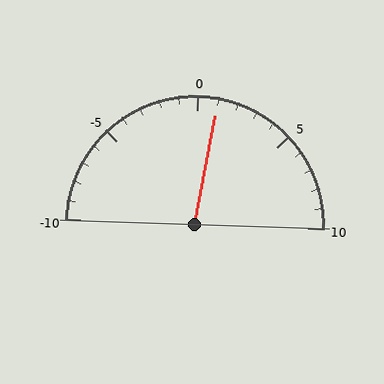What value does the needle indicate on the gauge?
The needle indicates approximately 1.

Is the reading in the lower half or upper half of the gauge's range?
The reading is in the upper half of the range (-10 to 10).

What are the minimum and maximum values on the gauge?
The gauge ranges from -10 to 10.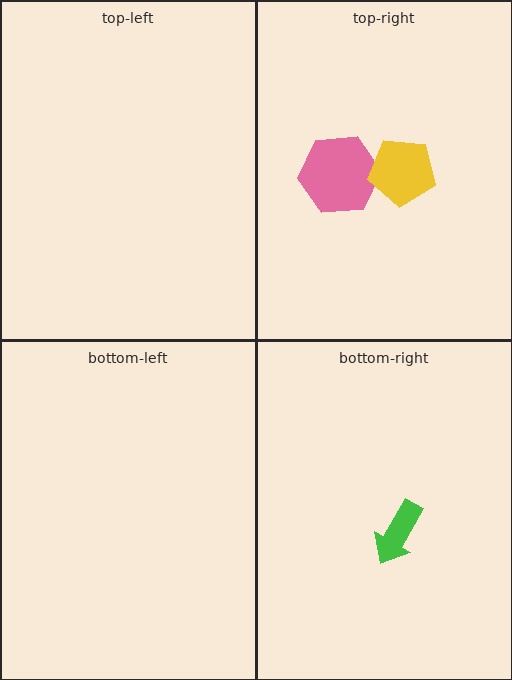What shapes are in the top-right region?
The pink hexagon, the yellow pentagon.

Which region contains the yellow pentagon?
The top-right region.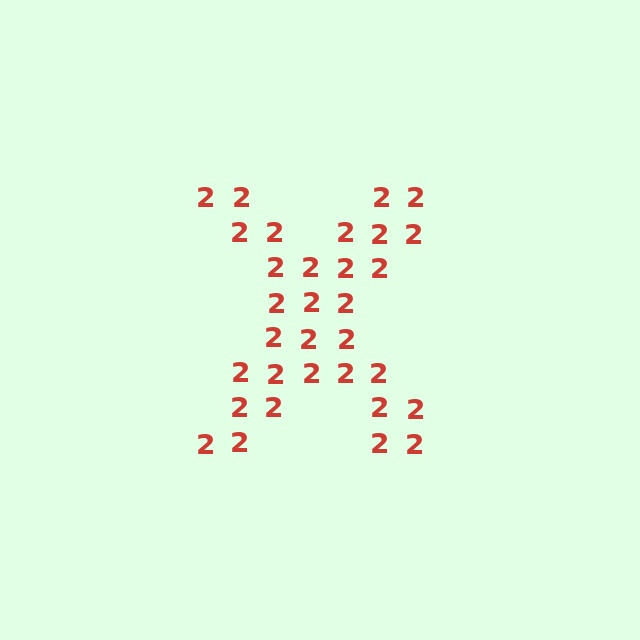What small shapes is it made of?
It is made of small digit 2's.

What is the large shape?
The large shape is the letter X.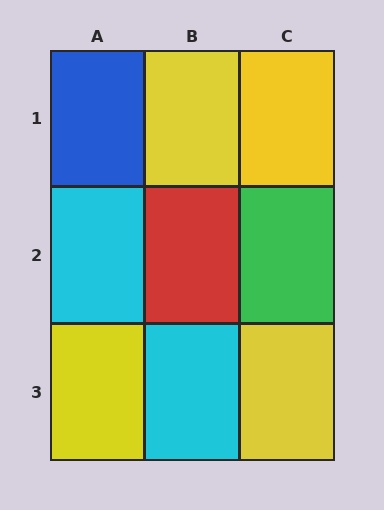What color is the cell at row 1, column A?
Blue.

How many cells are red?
1 cell is red.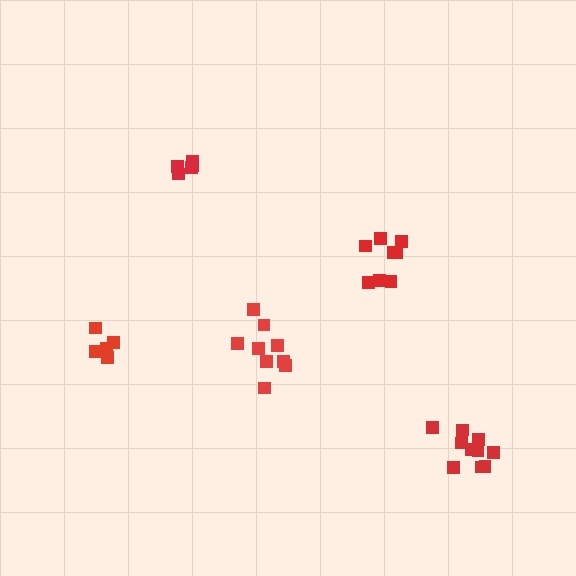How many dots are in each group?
Group 1: 5 dots, Group 2: 9 dots, Group 3: 5 dots, Group 4: 11 dots, Group 5: 8 dots (38 total).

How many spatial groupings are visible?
There are 5 spatial groupings.